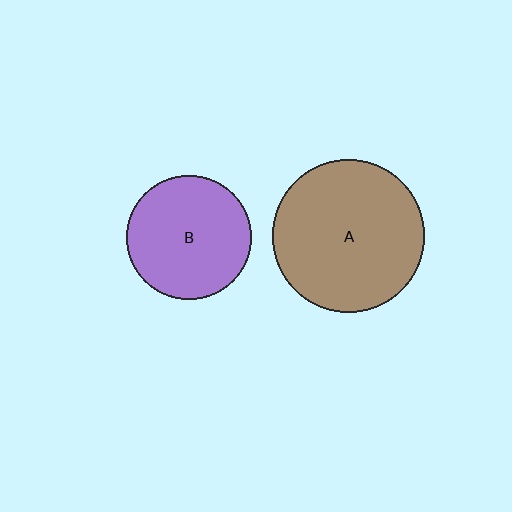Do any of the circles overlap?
No, none of the circles overlap.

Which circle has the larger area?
Circle A (brown).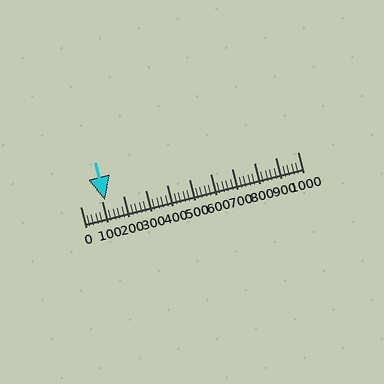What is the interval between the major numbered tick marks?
The major tick marks are spaced 100 units apart.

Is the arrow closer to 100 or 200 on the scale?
The arrow is closer to 100.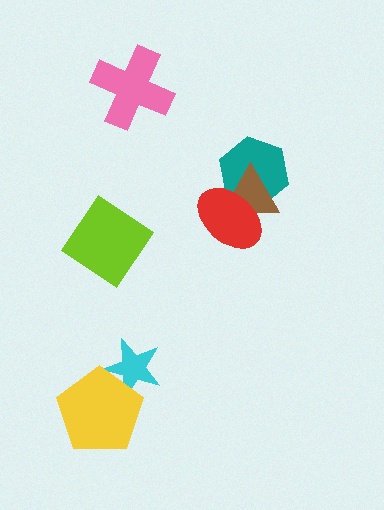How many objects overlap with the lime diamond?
0 objects overlap with the lime diamond.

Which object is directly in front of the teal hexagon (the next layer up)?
The brown triangle is directly in front of the teal hexagon.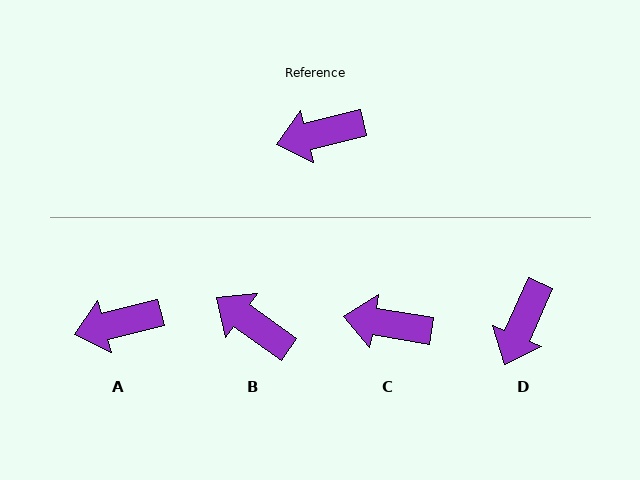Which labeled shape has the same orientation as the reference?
A.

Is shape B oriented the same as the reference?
No, it is off by about 50 degrees.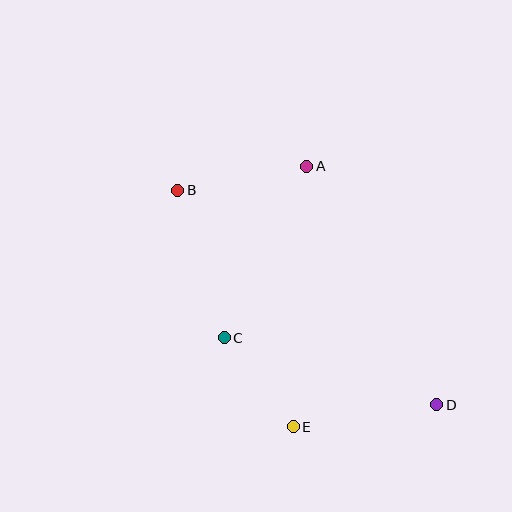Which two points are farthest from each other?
Points B and D are farthest from each other.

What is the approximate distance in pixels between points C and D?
The distance between C and D is approximately 223 pixels.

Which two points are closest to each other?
Points C and E are closest to each other.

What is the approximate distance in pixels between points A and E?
The distance between A and E is approximately 261 pixels.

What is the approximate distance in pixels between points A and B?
The distance between A and B is approximately 131 pixels.